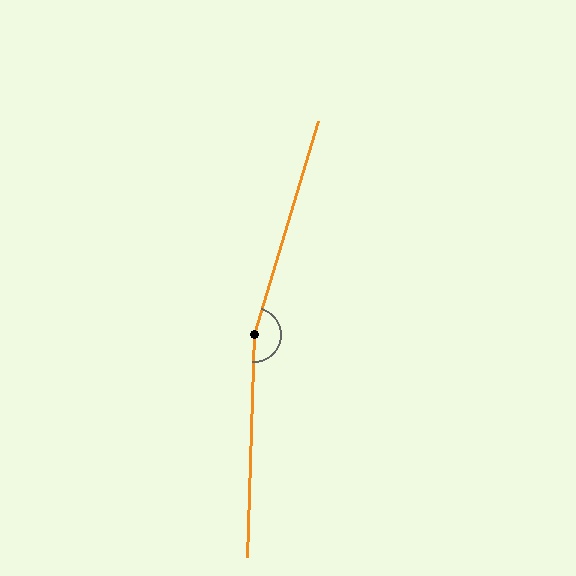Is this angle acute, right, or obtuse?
It is obtuse.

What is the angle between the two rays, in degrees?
Approximately 165 degrees.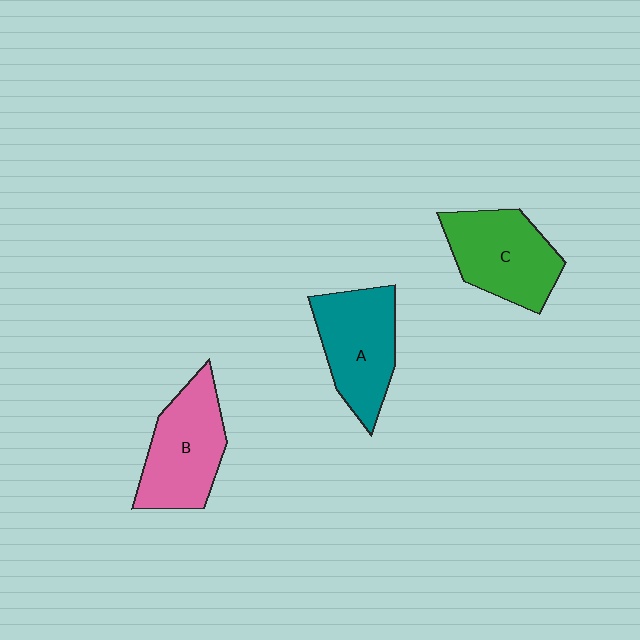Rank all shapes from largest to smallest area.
From largest to smallest: B (pink), C (green), A (teal).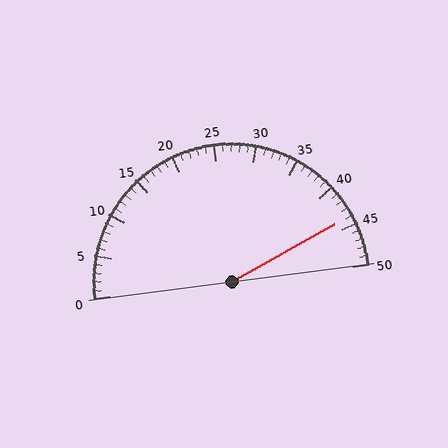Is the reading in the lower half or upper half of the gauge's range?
The reading is in the upper half of the range (0 to 50).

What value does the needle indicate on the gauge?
The needle indicates approximately 44.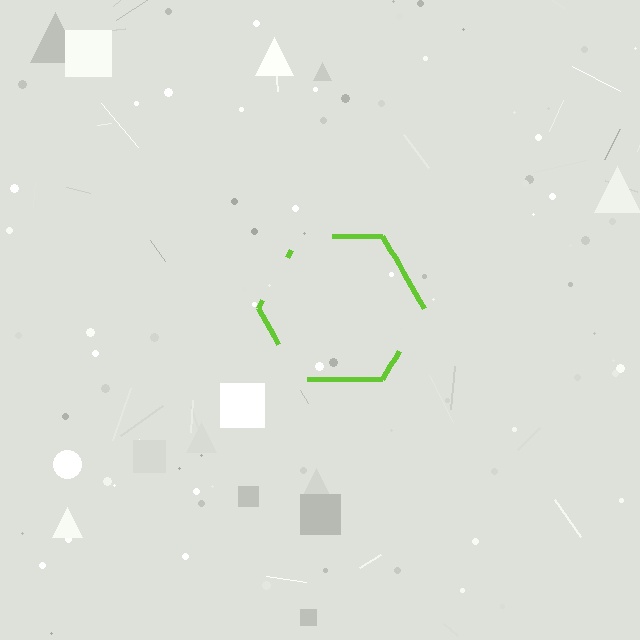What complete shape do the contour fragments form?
The contour fragments form a hexagon.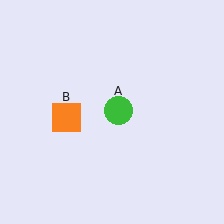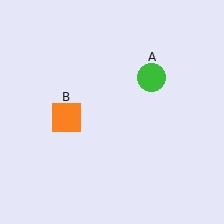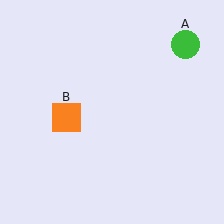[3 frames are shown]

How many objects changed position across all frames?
1 object changed position: green circle (object A).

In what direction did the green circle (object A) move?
The green circle (object A) moved up and to the right.